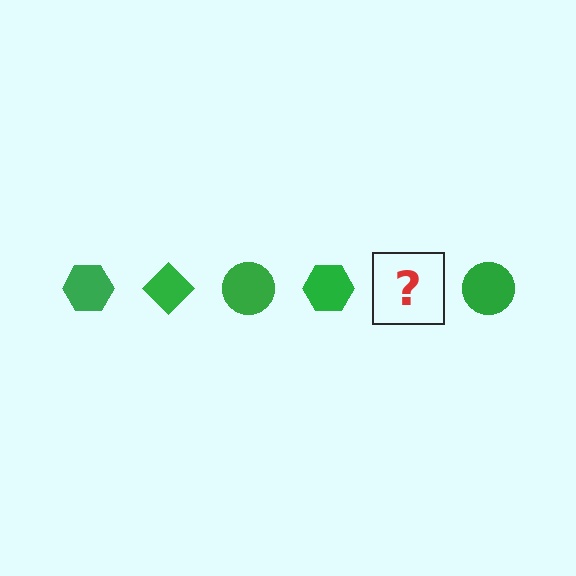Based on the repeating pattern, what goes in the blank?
The blank should be a green diamond.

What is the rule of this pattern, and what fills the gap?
The rule is that the pattern cycles through hexagon, diamond, circle shapes in green. The gap should be filled with a green diamond.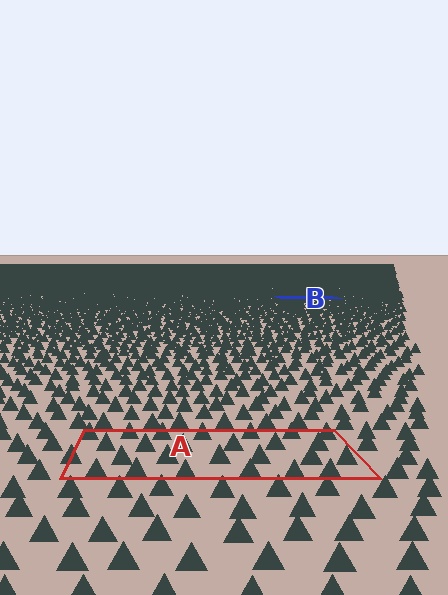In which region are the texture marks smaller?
The texture marks are smaller in region B, because it is farther away.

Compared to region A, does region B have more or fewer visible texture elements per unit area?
Region B has more texture elements per unit area — they are packed more densely because it is farther away.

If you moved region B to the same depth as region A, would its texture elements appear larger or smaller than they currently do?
They would appear larger. At a closer depth, the same texture elements are projected at a bigger on-screen size.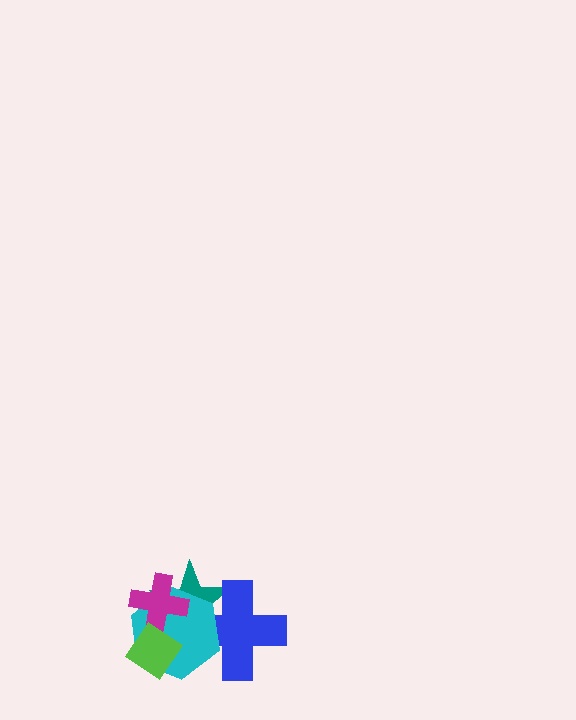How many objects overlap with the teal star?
4 objects overlap with the teal star.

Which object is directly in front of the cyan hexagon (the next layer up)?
The magenta cross is directly in front of the cyan hexagon.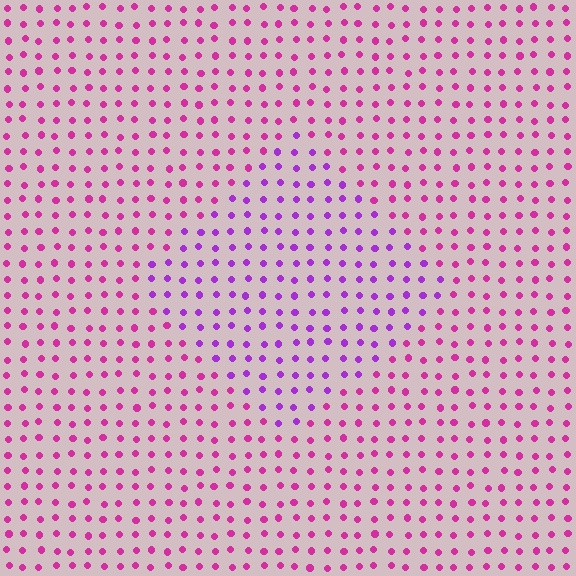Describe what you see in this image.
The image is filled with small magenta elements in a uniform arrangement. A diamond-shaped region is visible where the elements are tinted to a slightly different hue, forming a subtle color boundary.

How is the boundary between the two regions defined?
The boundary is defined purely by a slight shift in hue (about 36 degrees). Spacing, size, and orientation are identical on both sides.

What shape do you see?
I see a diamond.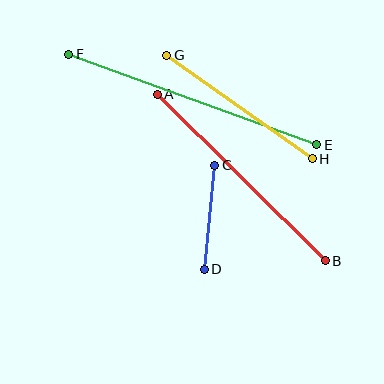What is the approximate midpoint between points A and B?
The midpoint is at approximately (241, 177) pixels.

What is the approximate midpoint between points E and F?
The midpoint is at approximately (193, 100) pixels.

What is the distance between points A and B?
The distance is approximately 236 pixels.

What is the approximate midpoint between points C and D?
The midpoint is at approximately (210, 217) pixels.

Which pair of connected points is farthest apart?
Points E and F are farthest apart.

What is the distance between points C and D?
The distance is approximately 105 pixels.